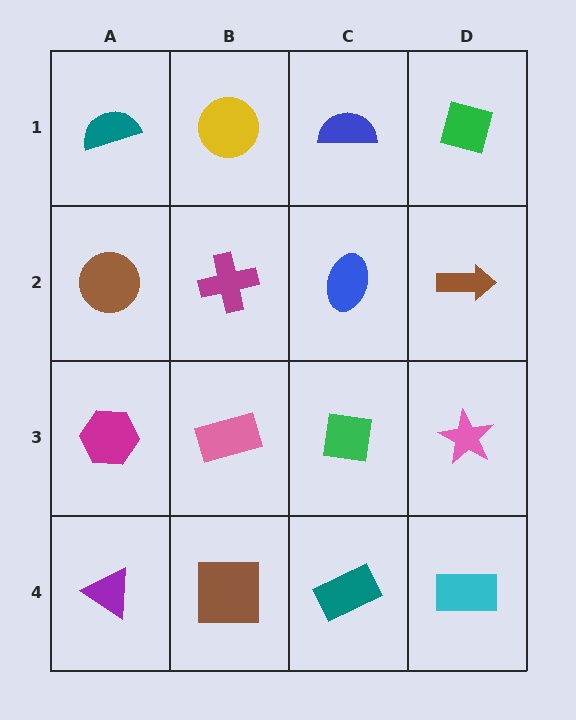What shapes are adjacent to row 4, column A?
A magenta hexagon (row 3, column A), a brown square (row 4, column B).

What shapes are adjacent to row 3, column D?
A brown arrow (row 2, column D), a cyan rectangle (row 4, column D), a green square (row 3, column C).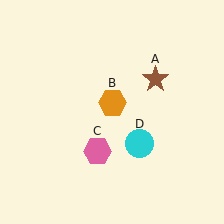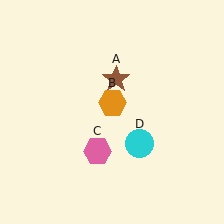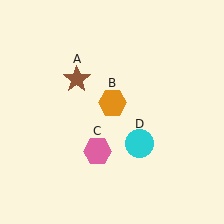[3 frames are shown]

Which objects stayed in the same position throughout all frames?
Orange hexagon (object B) and pink hexagon (object C) and cyan circle (object D) remained stationary.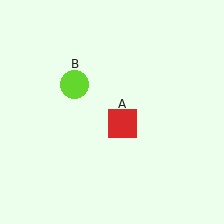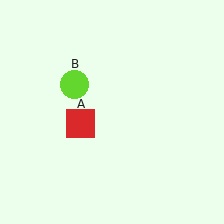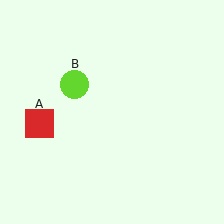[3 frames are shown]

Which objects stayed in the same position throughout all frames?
Lime circle (object B) remained stationary.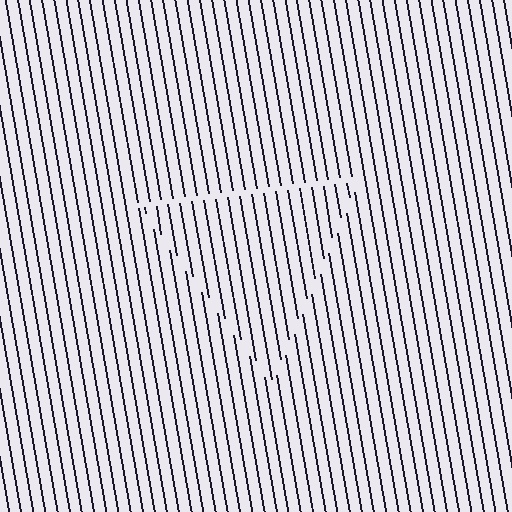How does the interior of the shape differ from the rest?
The interior of the shape contains the same grating, shifted by half a period — the contour is defined by the phase discontinuity where line-ends from the inner and outer gratings abut.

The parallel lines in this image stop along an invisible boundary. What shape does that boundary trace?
An illusory triangle. The interior of the shape contains the same grating, shifted by half a period — the contour is defined by the phase discontinuity where line-ends from the inner and outer gratings abut.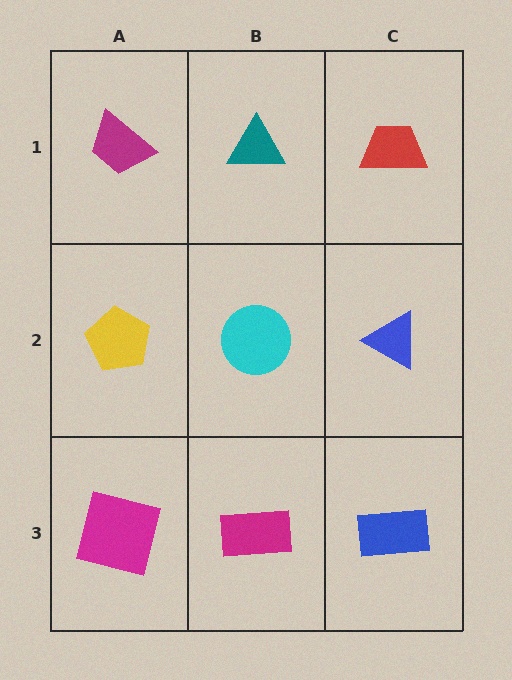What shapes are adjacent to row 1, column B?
A cyan circle (row 2, column B), a magenta trapezoid (row 1, column A), a red trapezoid (row 1, column C).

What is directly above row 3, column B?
A cyan circle.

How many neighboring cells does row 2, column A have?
3.